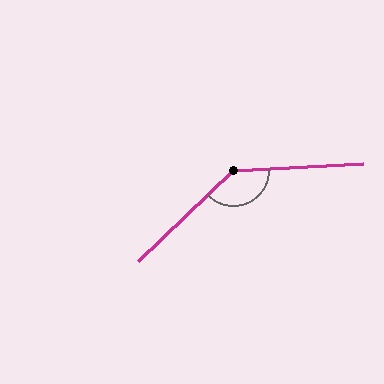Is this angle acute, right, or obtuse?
It is obtuse.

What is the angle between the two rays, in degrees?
Approximately 139 degrees.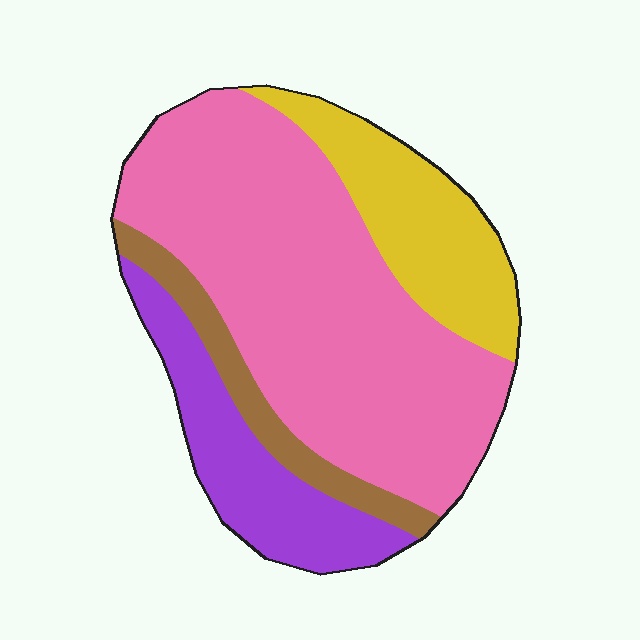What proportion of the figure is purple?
Purple covers around 15% of the figure.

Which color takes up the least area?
Brown, at roughly 10%.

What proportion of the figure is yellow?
Yellow covers 18% of the figure.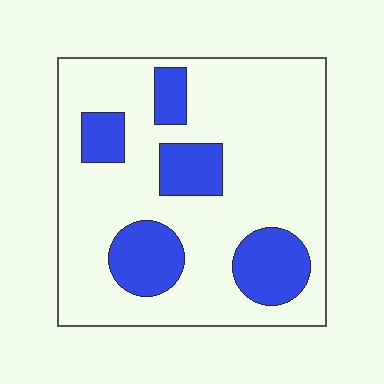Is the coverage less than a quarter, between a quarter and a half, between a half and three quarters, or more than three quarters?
Less than a quarter.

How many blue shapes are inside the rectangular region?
5.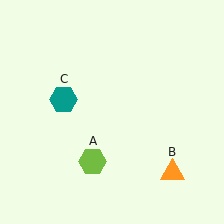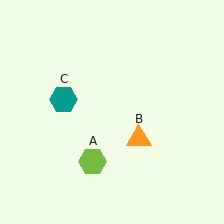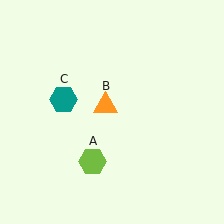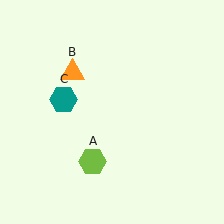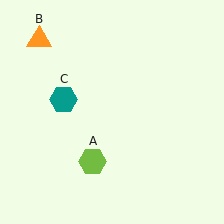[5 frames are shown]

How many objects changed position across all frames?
1 object changed position: orange triangle (object B).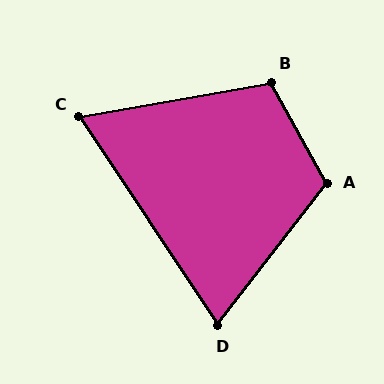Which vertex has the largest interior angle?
A, at approximately 114 degrees.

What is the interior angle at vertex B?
Approximately 108 degrees (obtuse).